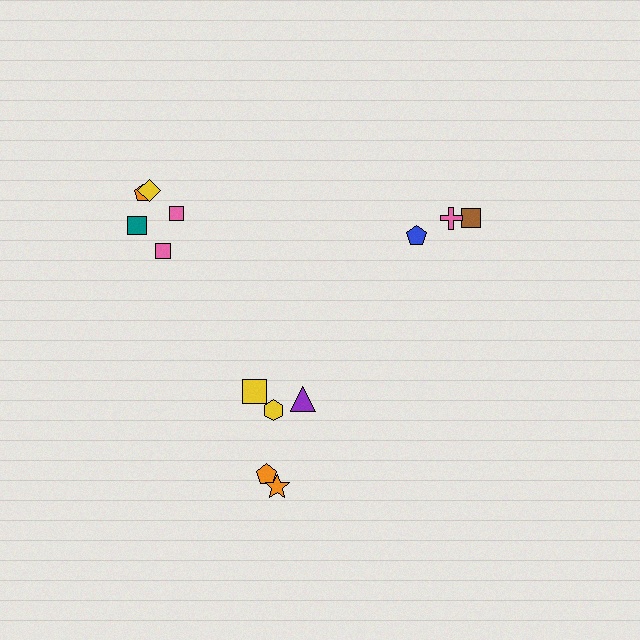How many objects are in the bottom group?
There are 5 objects.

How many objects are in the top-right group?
There are 3 objects.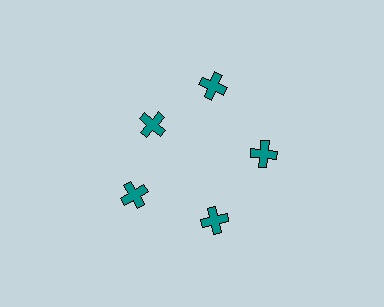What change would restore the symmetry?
The symmetry would be restored by moving it outward, back onto the ring so that all 5 crosses sit at equal angles and equal distance from the center.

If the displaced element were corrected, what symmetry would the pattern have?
It would have 5-fold rotational symmetry — the pattern would map onto itself every 72 degrees.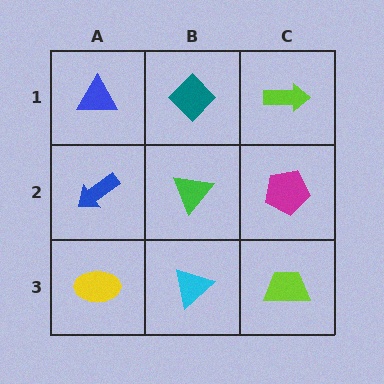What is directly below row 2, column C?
A lime trapezoid.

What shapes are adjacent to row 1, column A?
A blue arrow (row 2, column A), a teal diamond (row 1, column B).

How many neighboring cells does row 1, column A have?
2.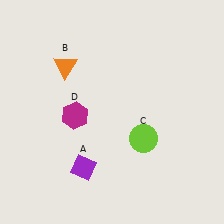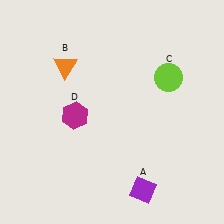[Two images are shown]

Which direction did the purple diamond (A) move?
The purple diamond (A) moved right.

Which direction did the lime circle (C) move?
The lime circle (C) moved up.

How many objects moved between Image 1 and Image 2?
2 objects moved between the two images.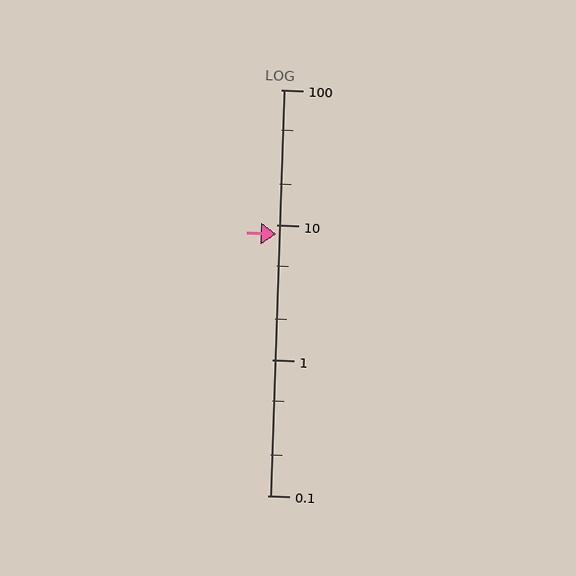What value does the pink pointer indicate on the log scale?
The pointer indicates approximately 8.6.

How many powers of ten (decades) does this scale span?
The scale spans 3 decades, from 0.1 to 100.